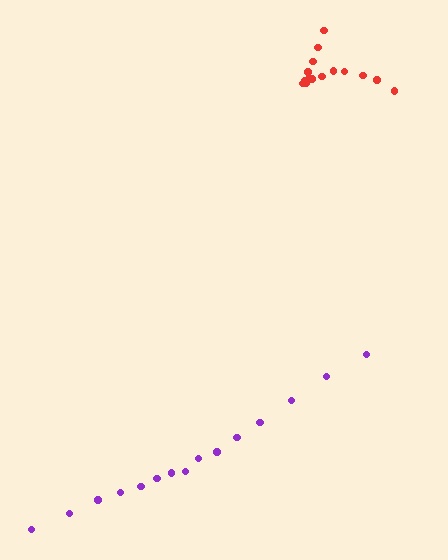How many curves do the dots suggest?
There are 2 distinct paths.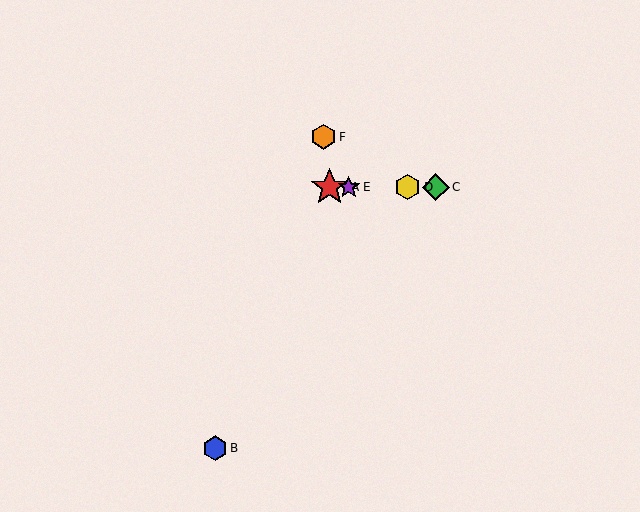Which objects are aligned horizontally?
Objects A, C, D, E are aligned horizontally.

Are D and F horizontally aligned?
No, D is at y≈187 and F is at y≈137.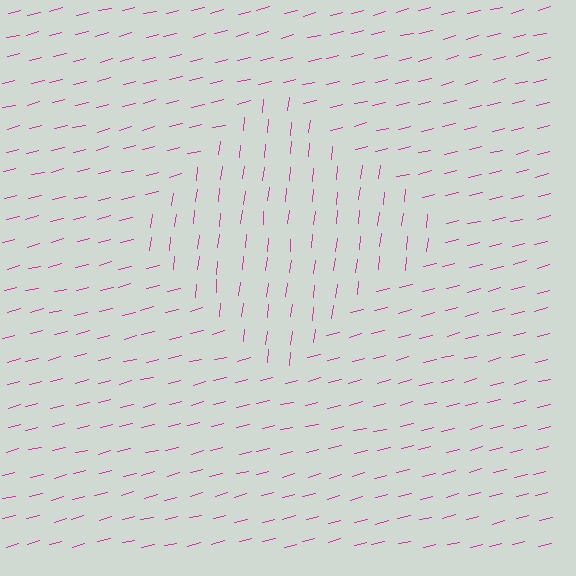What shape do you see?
I see a diamond.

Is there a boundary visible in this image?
Yes, there is a texture boundary formed by a change in line orientation.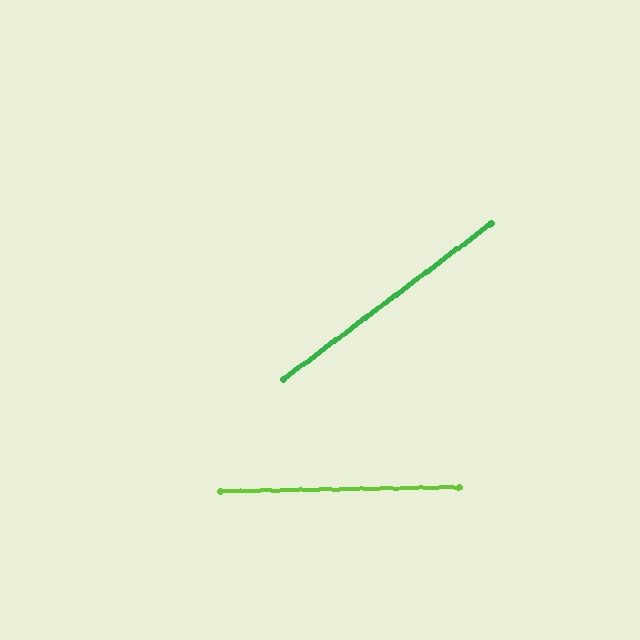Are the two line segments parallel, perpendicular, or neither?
Neither parallel nor perpendicular — they differ by about 36°.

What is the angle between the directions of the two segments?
Approximately 36 degrees.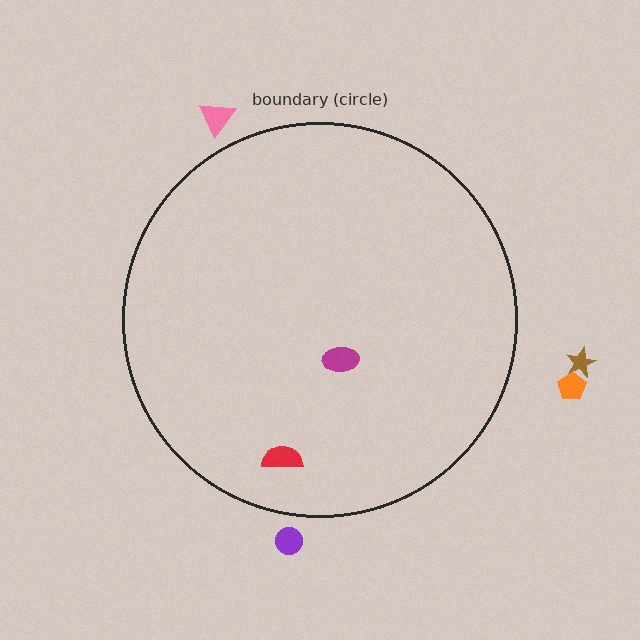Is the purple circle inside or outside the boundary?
Outside.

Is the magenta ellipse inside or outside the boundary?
Inside.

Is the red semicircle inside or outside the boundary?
Inside.